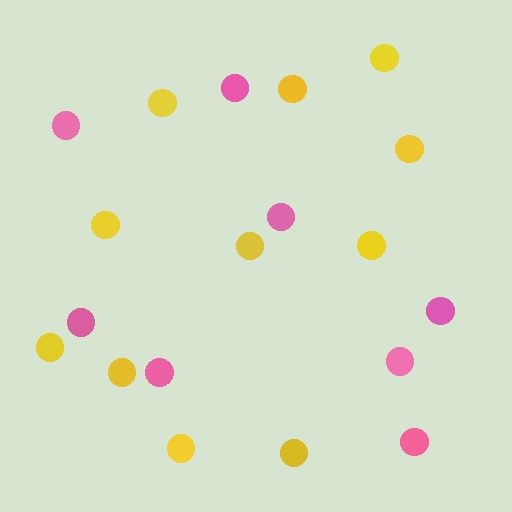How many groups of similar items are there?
There are 2 groups: one group of pink circles (8) and one group of yellow circles (11).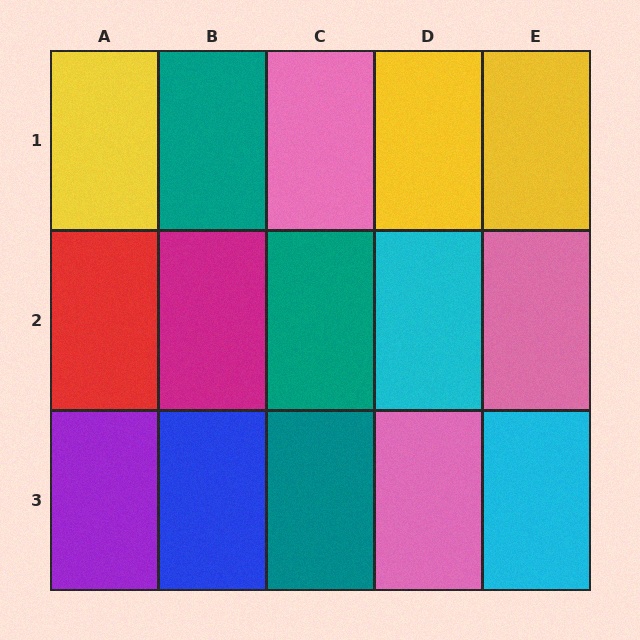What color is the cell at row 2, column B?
Magenta.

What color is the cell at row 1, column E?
Yellow.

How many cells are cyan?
2 cells are cyan.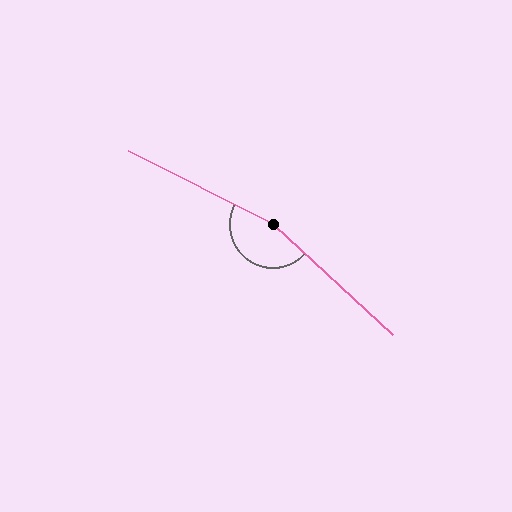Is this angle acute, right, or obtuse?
It is obtuse.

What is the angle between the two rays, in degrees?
Approximately 164 degrees.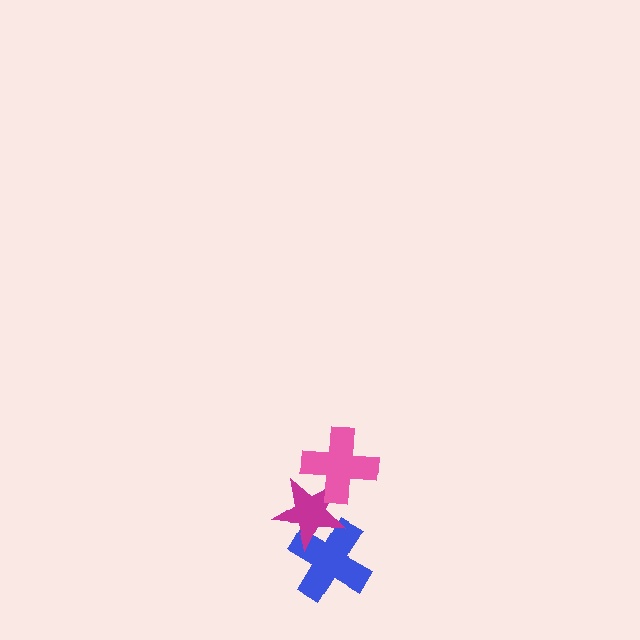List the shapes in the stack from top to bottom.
From top to bottom: the pink cross, the magenta star, the blue cross.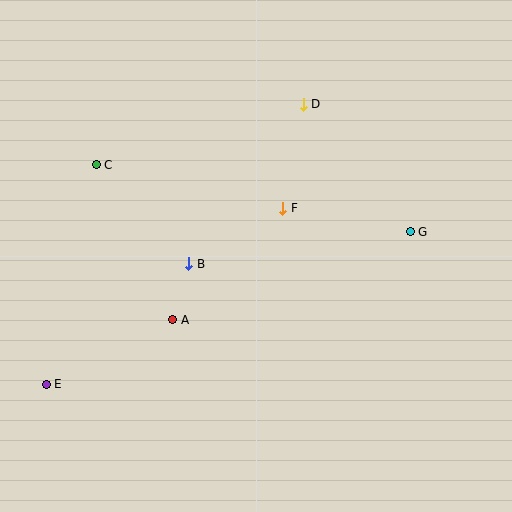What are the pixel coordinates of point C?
Point C is at (96, 165).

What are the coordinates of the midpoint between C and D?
The midpoint between C and D is at (200, 135).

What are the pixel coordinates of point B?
Point B is at (189, 264).